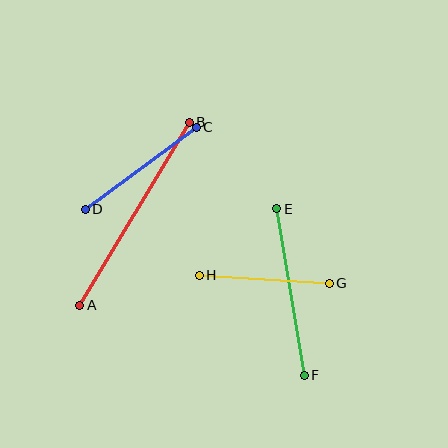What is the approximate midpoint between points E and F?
The midpoint is at approximately (290, 292) pixels.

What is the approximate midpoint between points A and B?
The midpoint is at approximately (135, 214) pixels.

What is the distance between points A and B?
The distance is approximately 213 pixels.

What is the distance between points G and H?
The distance is approximately 130 pixels.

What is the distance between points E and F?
The distance is approximately 169 pixels.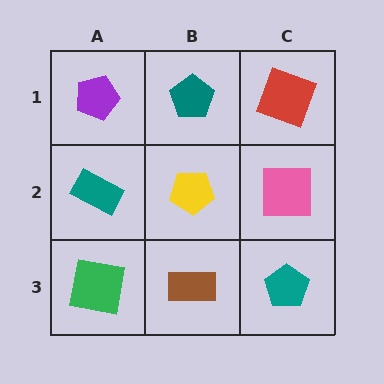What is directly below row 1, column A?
A teal rectangle.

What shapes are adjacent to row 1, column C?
A pink square (row 2, column C), a teal pentagon (row 1, column B).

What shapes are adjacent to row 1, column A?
A teal rectangle (row 2, column A), a teal pentagon (row 1, column B).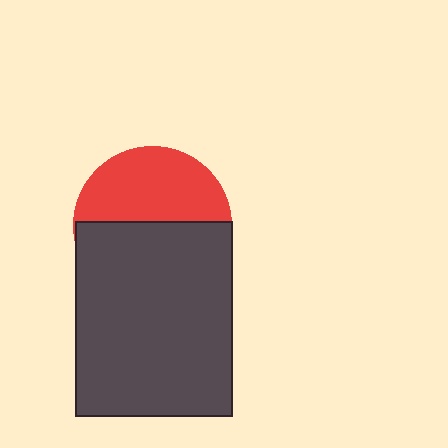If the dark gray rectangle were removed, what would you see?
You would see the complete red circle.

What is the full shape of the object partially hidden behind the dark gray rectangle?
The partially hidden object is a red circle.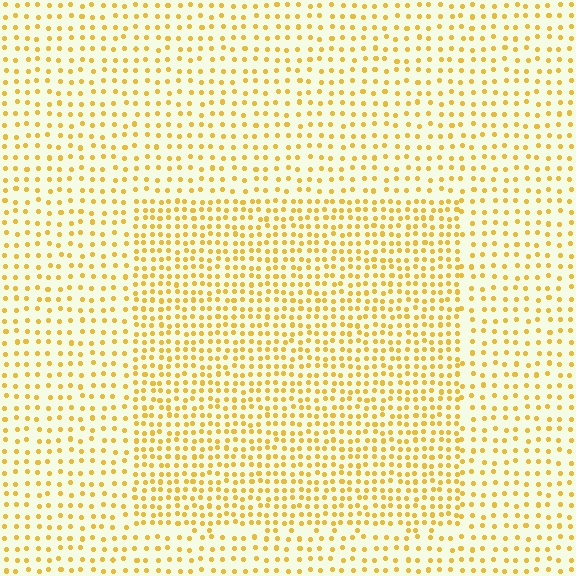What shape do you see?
I see a rectangle.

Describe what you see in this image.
The image contains small yellow elements arranged at two different densities. A rectangle-shaped region is visible where the elements are more densely packed than the surrounding area.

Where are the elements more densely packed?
The elements are more densely packed inside the rectangle boundary.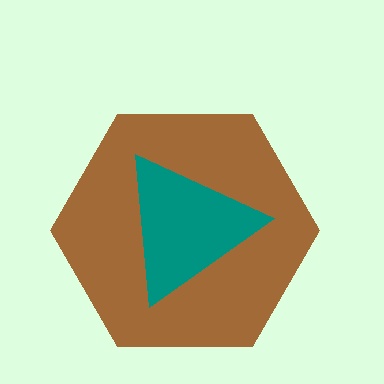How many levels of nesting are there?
2.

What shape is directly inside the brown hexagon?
The teal triangle.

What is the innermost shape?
The teal triangle.